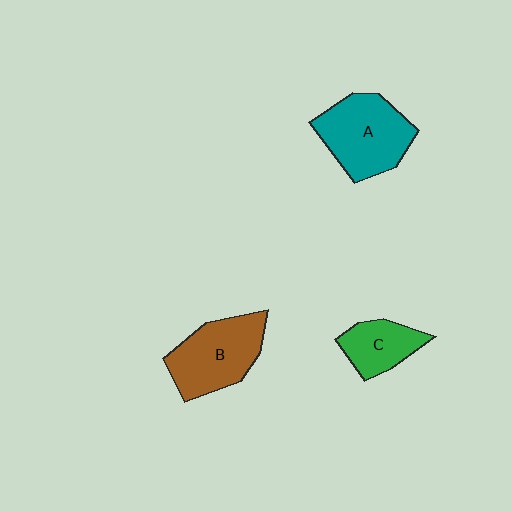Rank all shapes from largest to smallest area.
From largest to smallest: A (teal), B (brown), C (green).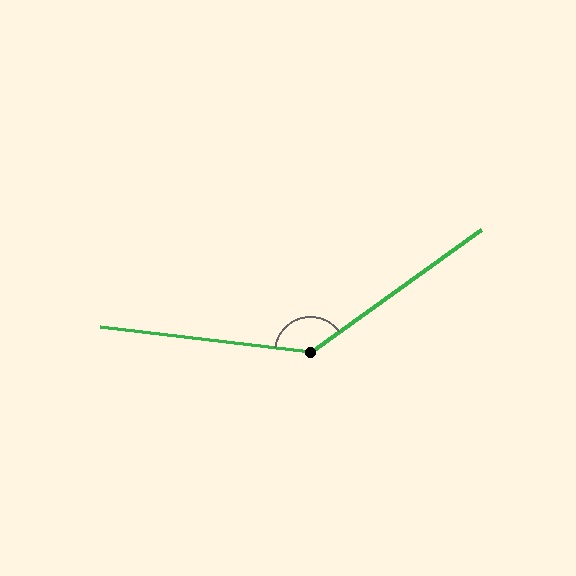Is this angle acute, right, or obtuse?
It is obtuse.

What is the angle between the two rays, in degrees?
Approximately 137 degrees.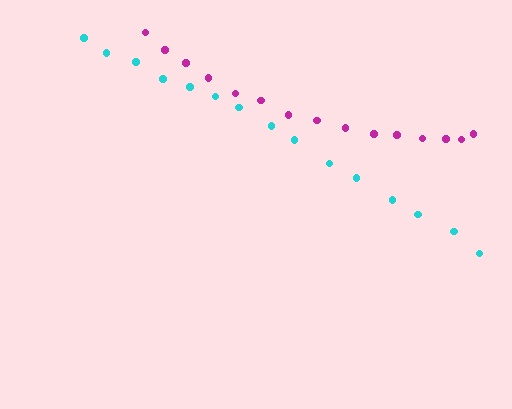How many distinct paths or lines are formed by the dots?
There are 2 distinct paths.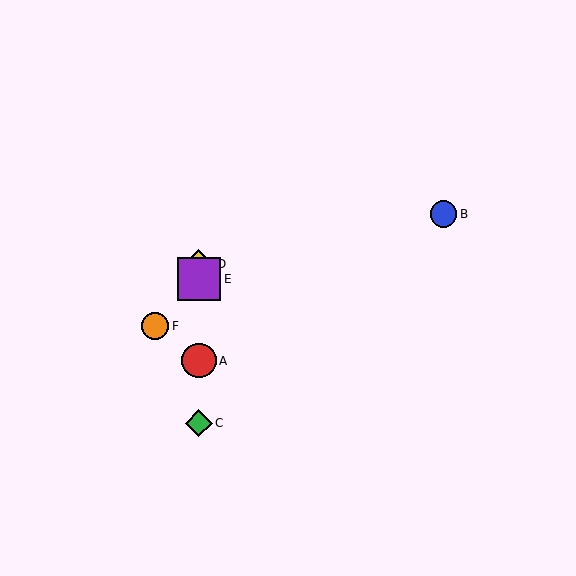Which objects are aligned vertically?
Objects A, C, D, E are aligned vertically.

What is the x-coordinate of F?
Object F is at x≈155.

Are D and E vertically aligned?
Yes, both are at x≈199.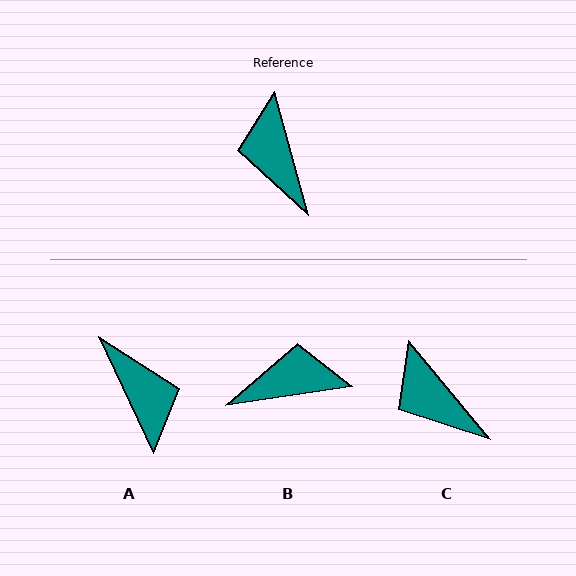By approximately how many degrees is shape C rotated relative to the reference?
Approximately 24 degrees counter-clockwise.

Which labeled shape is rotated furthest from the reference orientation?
A, about 170 degrees away.